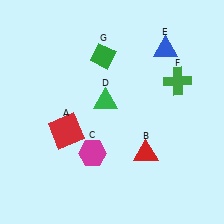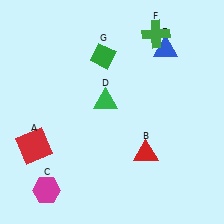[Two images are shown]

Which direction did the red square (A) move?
The red square (A) moved left.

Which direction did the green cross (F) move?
The green cross (F) moved up.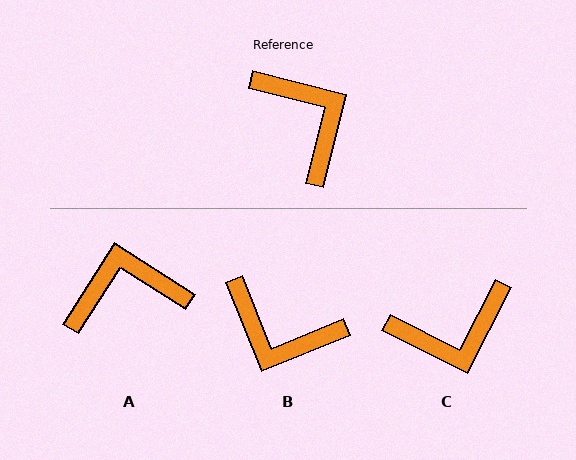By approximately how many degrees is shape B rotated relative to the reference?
Approximately 144 degrees clockwise.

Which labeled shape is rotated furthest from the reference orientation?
B, about 144 degrees away.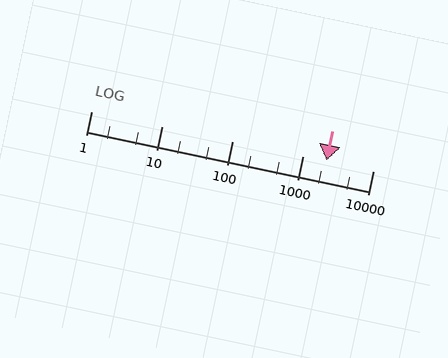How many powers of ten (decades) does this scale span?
The scale spans 4 decades, from 1 to 10000.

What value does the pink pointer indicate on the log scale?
The pointer indicates approximately 2200.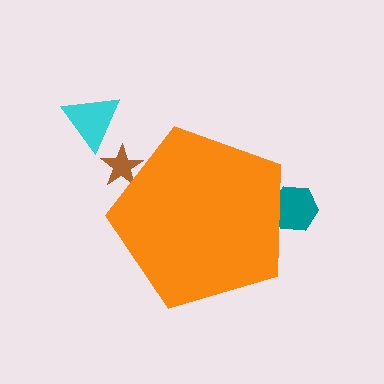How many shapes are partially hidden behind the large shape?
2 shapes are partially hidden.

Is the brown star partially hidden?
Yes, the brown star is partially hidden behind the orange pentagon.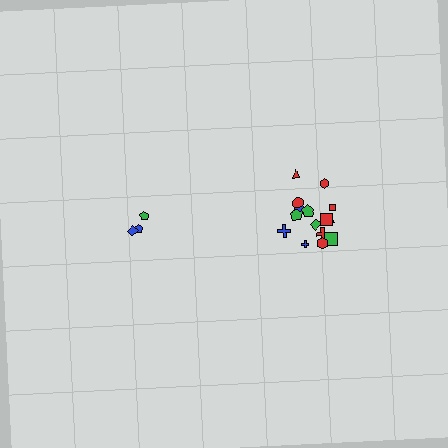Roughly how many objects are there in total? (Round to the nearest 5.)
Roughly 20 objects in total.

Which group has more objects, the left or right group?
The right group.